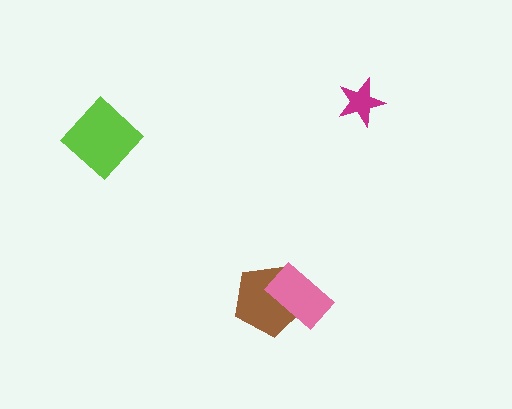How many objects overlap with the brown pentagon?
1 object overlaps with the brown pentagon.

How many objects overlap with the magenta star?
0 objects overlap with the magenta star.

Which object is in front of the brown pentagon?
The pink rectangle is in front of the brown pentagon.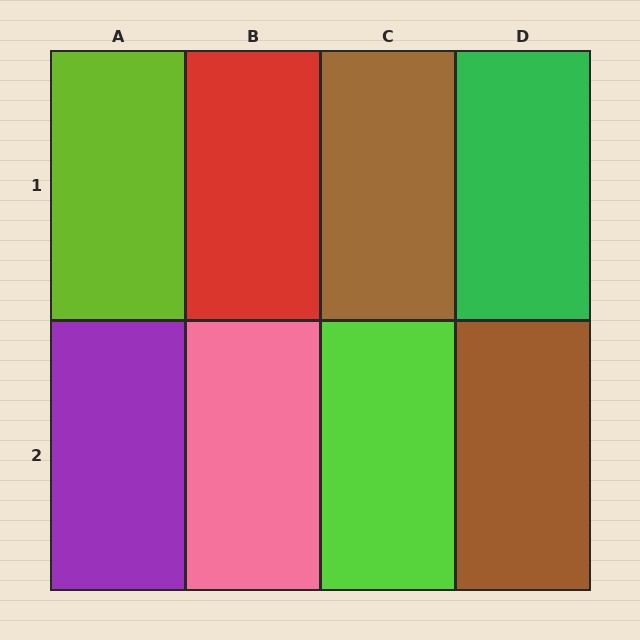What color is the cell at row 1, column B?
Red.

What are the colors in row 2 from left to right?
Purple, pink, lime, brown.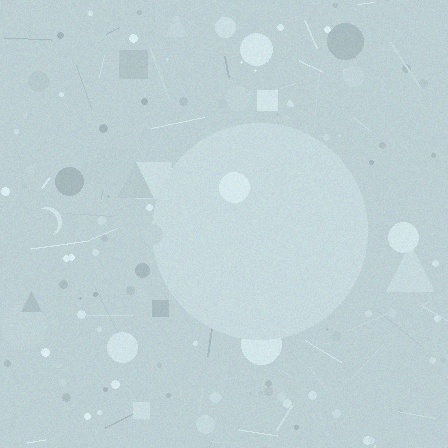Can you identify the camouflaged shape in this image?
The camouflaged shape is a circle.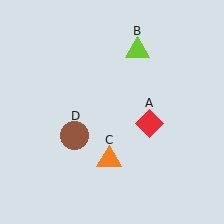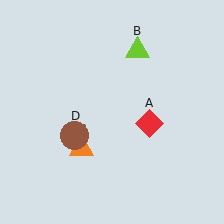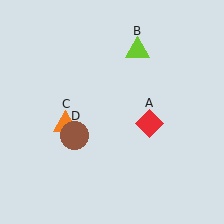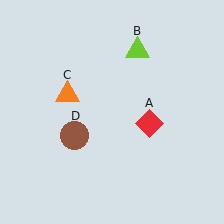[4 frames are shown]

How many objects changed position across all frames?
1 object changed position: orange triangle (object C).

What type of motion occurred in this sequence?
The orange triangle (object C) rotated clockwise around the center of the scene.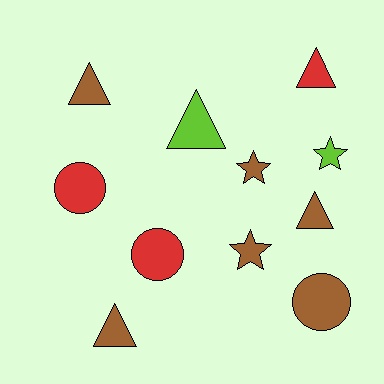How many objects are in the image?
There are 11 objects.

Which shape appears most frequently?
Triangle, with 5 objects.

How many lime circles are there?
There are no lime circles.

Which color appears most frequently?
Brown, with 6 objects.